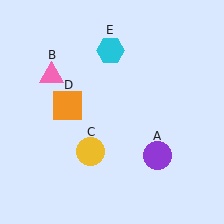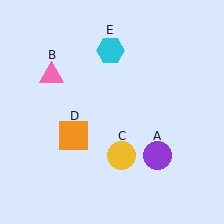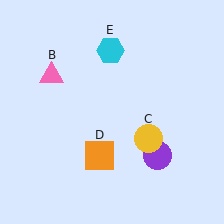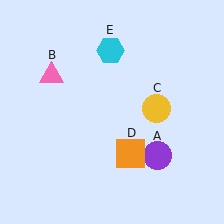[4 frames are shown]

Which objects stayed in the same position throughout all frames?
Purple circle (object A) and pink triangle (object B) and cyan hexagon (object E) remained stationary.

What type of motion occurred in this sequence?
The yellow circle (object C), orange square (object D) rotated counterclockwise around the center of the scene.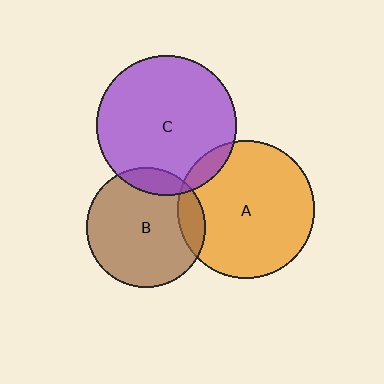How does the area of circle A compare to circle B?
Approximately 1.3 times.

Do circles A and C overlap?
Yes.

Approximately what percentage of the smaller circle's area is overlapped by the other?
Approximately 10%.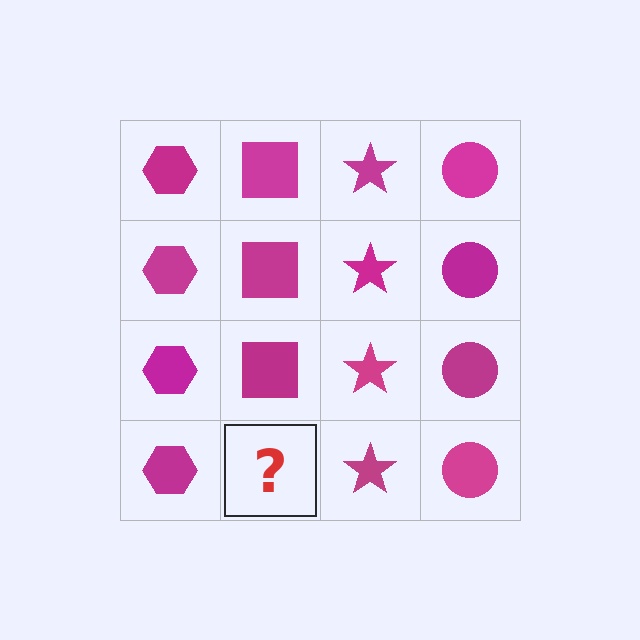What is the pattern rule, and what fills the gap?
The rule is that each column has a consistent shape. The gap should be filled with a magenta square.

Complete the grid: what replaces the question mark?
The question mark should be replaced with a magenta square.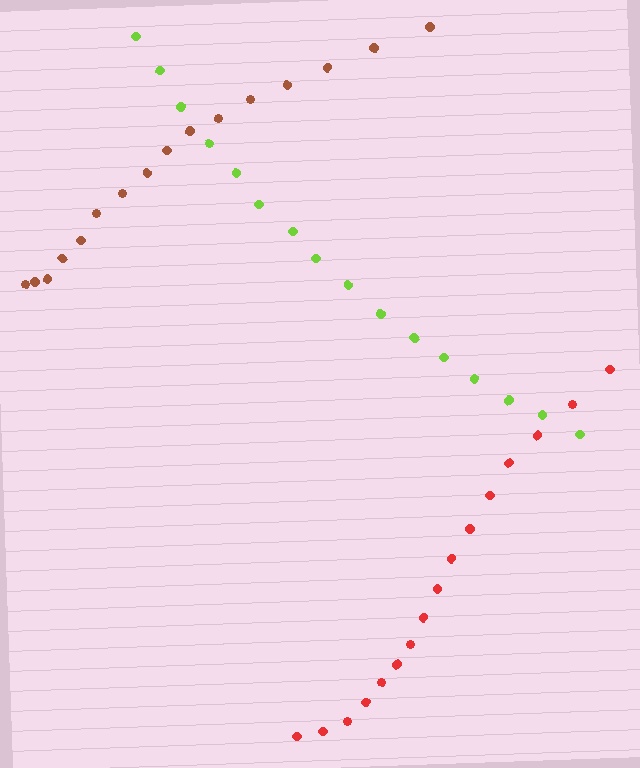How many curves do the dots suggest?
There are 3 distinct paths.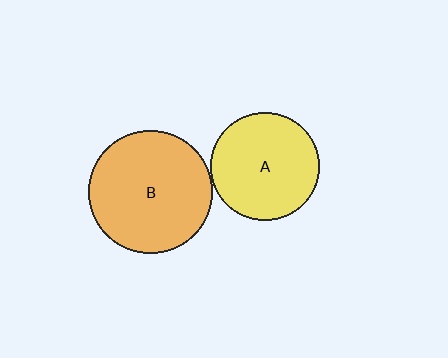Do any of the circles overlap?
No, none of the circles overlap.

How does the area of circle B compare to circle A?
Approximately 1.3 times.